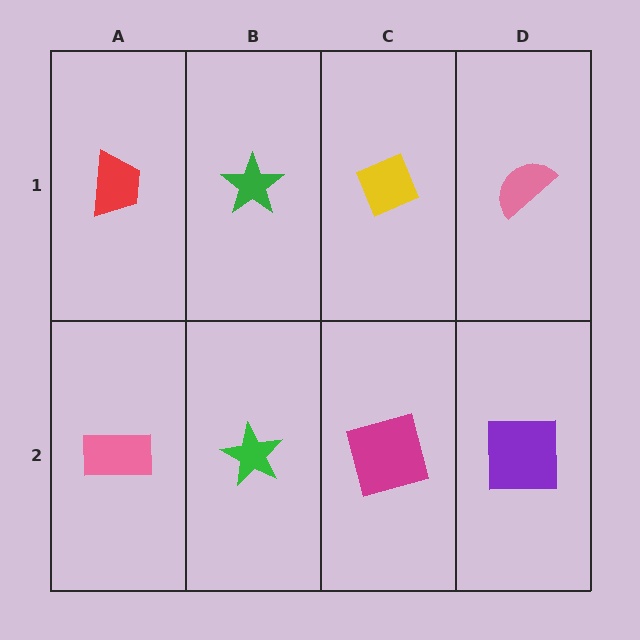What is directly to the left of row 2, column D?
A magenta square.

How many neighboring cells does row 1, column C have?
3.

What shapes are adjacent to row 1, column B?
A green star (row 2, column B), a red trapezoid (row 1, column A), a yellow diamond (row 1, column C).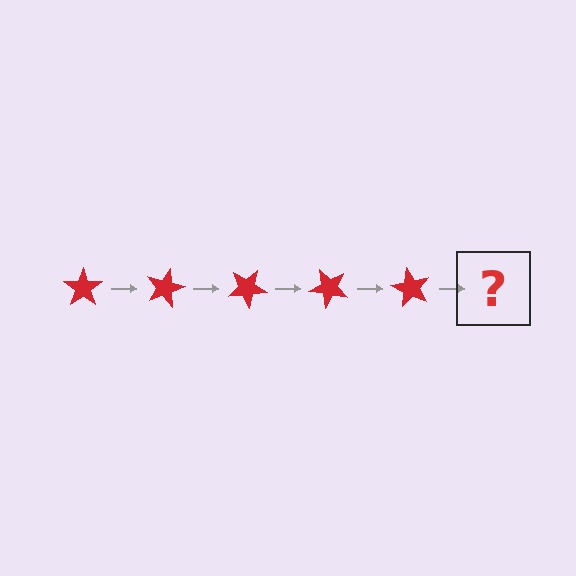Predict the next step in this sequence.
The next step is a red star rotated 75 degrees.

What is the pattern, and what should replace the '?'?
The pattern is that the star rotates 15 degrees each step. The '?' should be a red star rotated 75 degrees.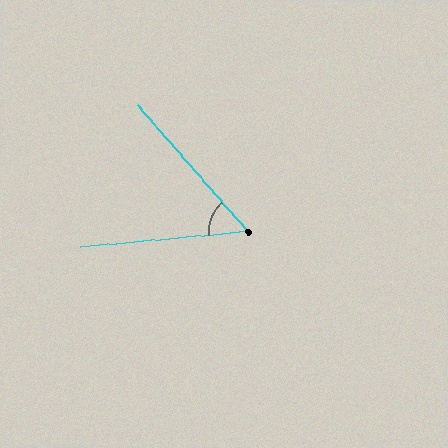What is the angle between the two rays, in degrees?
Approximately 54 degrees.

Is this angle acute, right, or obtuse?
It is acute.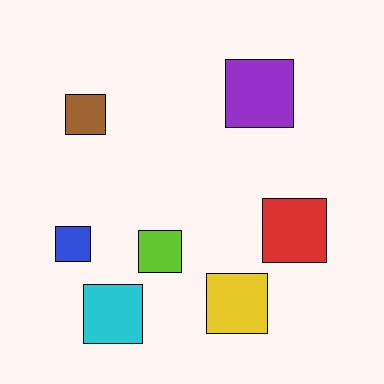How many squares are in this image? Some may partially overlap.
There are 7 squares.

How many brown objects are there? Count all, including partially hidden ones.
There is 1 brown object.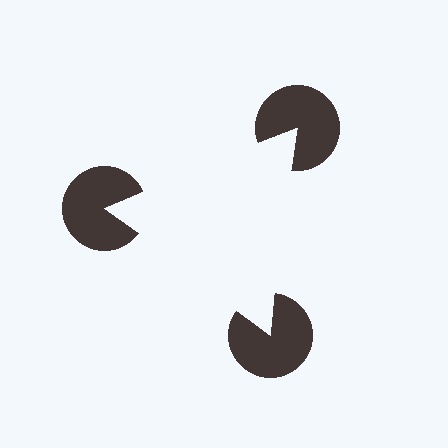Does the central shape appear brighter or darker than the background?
It typically appears slightly brighter than the background, even though no actual brightness change is drawn.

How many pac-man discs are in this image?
There are 3 — one at each vertex of the illusory triangle.